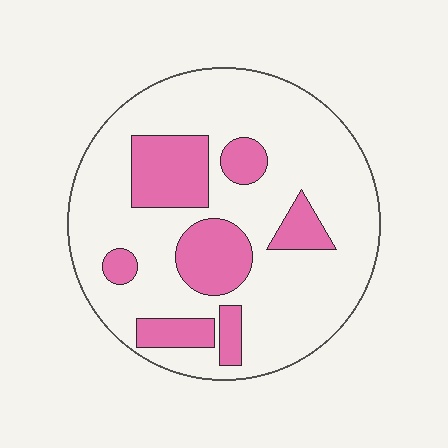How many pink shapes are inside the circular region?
7.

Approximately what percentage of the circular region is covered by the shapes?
Approximately 25%.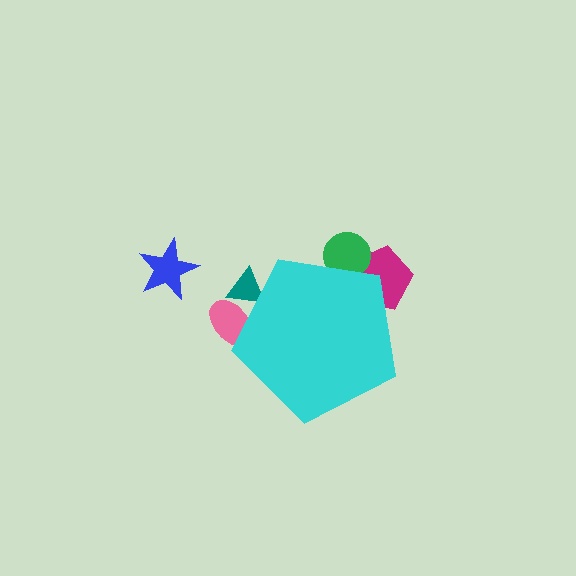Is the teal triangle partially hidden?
Yes, the teal triangle is partially hidden behind the cyan pentagon.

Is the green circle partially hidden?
Yes, the green circle is partially hidden behind the cyan pentagon.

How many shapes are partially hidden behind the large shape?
4 shapes are partially hidden.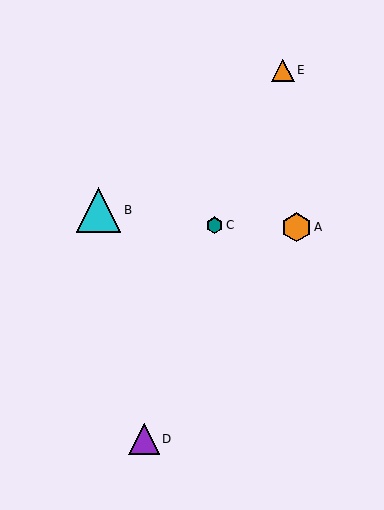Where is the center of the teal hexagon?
The center of the teal hexagon is at (215, 225).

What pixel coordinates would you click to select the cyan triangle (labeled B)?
Click at (99, 210) to select the cyan triangle B.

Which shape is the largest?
The cyan triangle (labeled B) is the largest.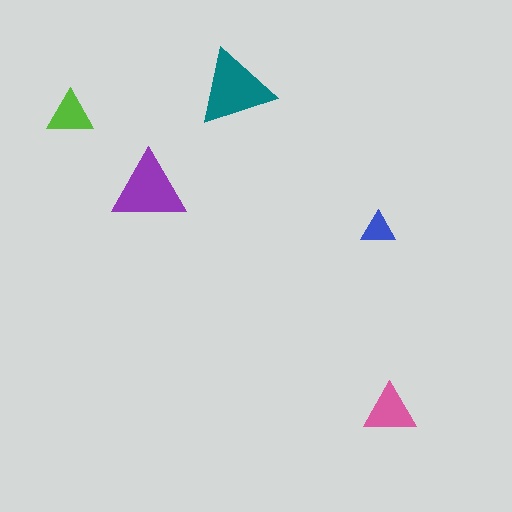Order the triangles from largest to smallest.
the teal one, the purple one, the pink one, the lime one, the blue one.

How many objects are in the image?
There are 5 objects in the image.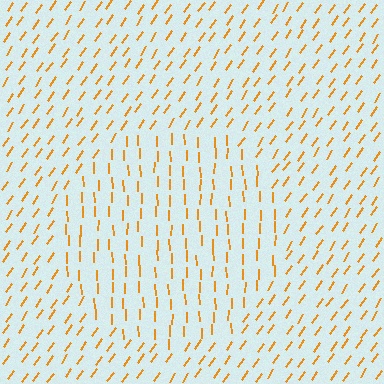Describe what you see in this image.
The image is filled with small orange line segments. A circle region in the image has lines oriented differently from the surrounding lines, creating a visible texture boundary.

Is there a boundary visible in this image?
Yes, there is a texture boundary formed by a change in line orientation.